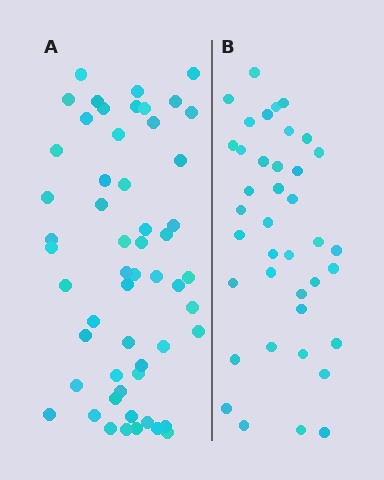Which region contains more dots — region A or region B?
Region A (the left region) has more dots.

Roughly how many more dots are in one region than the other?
Region A has approximately 15 more dots than region B.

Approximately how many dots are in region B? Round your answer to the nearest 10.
About 40 dots. (The exact count is 39, which rounds to 40.)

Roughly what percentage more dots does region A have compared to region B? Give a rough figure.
About 40% more.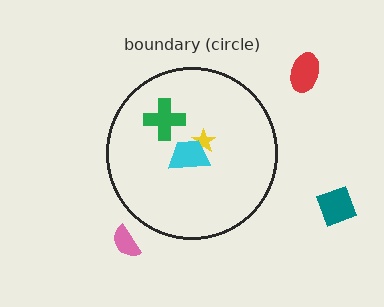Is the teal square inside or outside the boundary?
Outside.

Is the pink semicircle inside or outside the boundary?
Outside.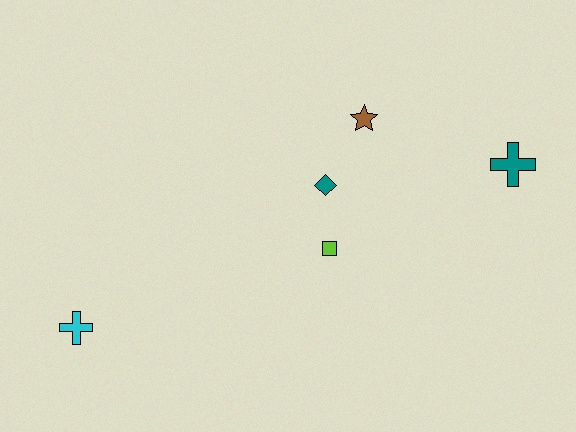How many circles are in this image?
There are no circles.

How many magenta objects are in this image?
There are no magenta objects.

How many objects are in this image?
There are 5 objects.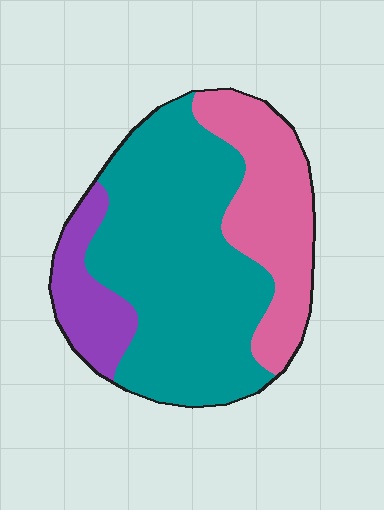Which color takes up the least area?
Purple, at roughly 15%.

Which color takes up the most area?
Teal, at roughly 60%.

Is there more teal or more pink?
Teal.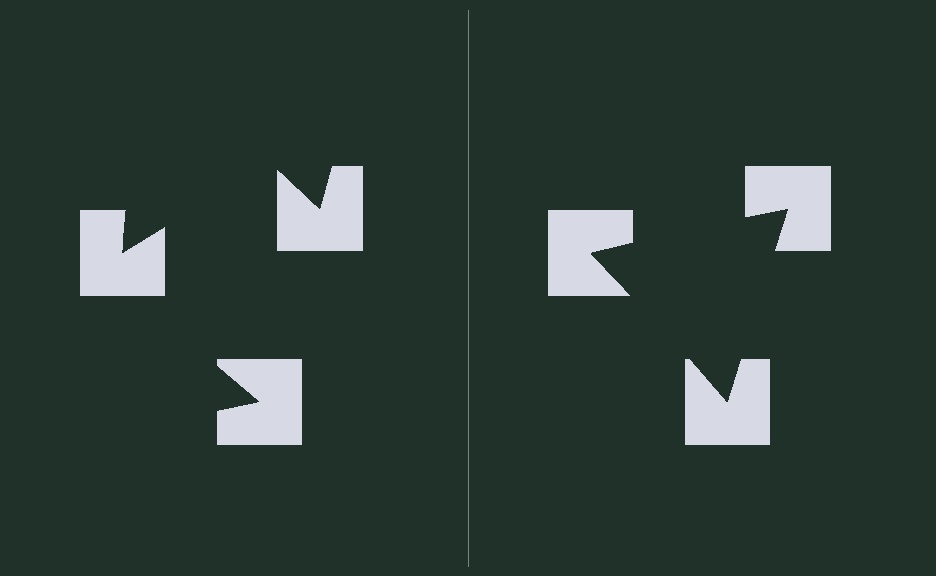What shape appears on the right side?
An illusory triangle.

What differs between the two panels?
The notched squares are positioned identically on both sides; only the wedge orientations differ. On the right they align to a triangle; on the left they are misaligned.